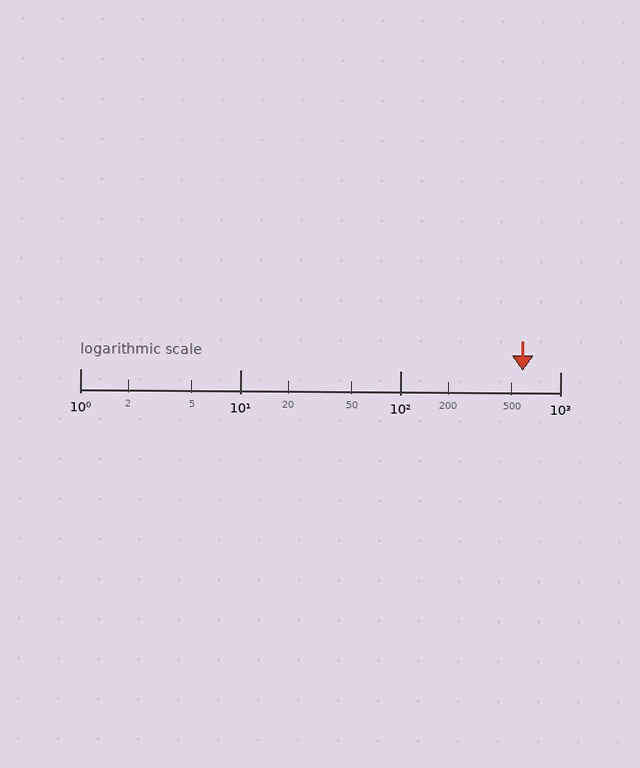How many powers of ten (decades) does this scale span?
The scale spans 3 decades, from 1 to 1000.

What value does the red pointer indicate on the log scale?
The pointer indicates approximately 580.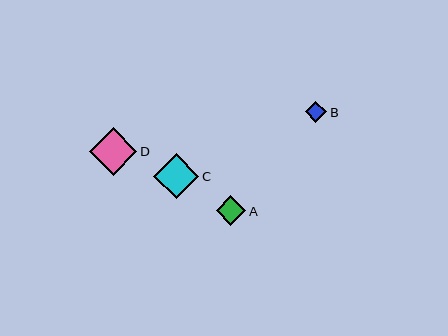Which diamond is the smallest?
Diamond B is the smallest with a size of approximately 22 pixels.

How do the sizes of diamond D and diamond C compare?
Diamond D and diamond C are approximately the same size.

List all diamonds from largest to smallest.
From largest to smallest: D, C, A, B.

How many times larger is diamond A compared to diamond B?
Diamond A is approximately 1.4 times the size of diamond B.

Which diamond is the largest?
Diamond D is the largest with a size of approximately 47 pixels.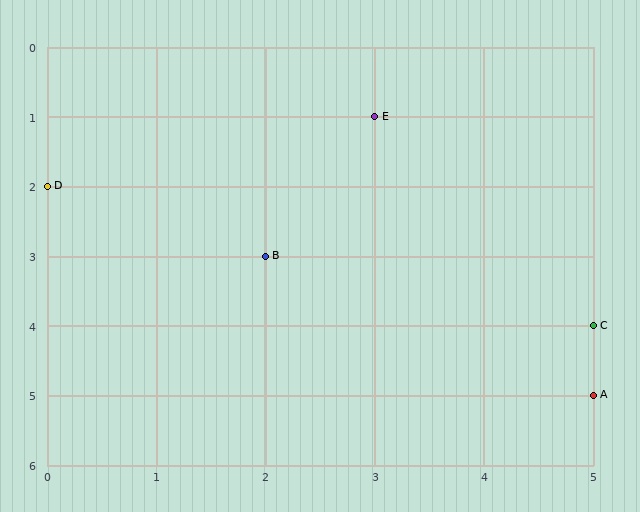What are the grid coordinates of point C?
Point C is at grid coordinates (5, 4).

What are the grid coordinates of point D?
Point D is at grid coordinates (0, 2).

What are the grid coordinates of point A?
Point A is at grid coordinates (5, 5).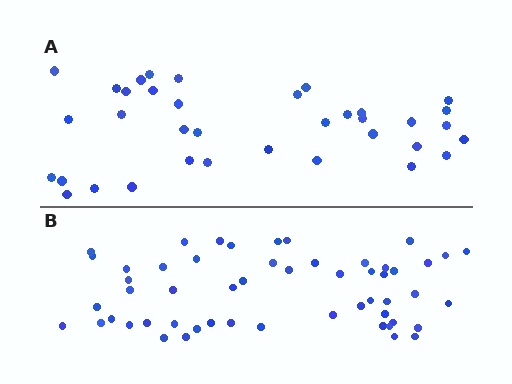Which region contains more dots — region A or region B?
Region B (the bottom region) has more dots.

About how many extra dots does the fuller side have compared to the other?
Region B has approximately 20 more dots than region A.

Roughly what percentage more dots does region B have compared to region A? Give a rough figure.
About 50% more.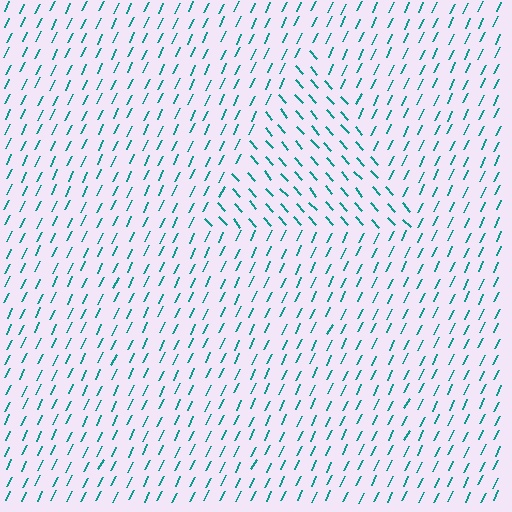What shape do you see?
I see a triangle.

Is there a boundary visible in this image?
Yes, there is a texture boundary formed by a change in line orientation.